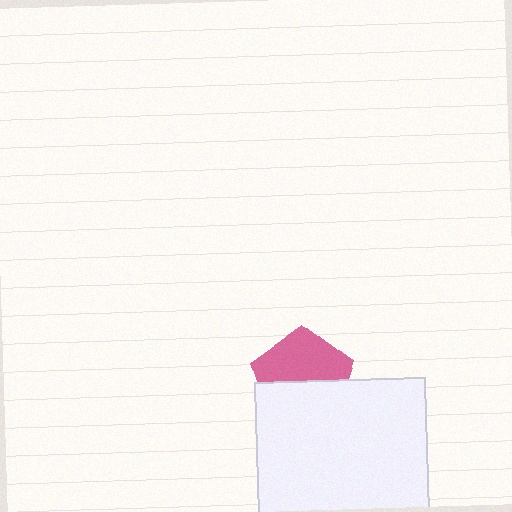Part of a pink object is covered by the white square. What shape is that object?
It is a pentagon.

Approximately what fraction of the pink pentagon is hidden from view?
Roughly 48% of the pink pentagon is hidden behind the white square.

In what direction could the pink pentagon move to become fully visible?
The pink pentagon could move up. That would shift it out from behind the white square entirely.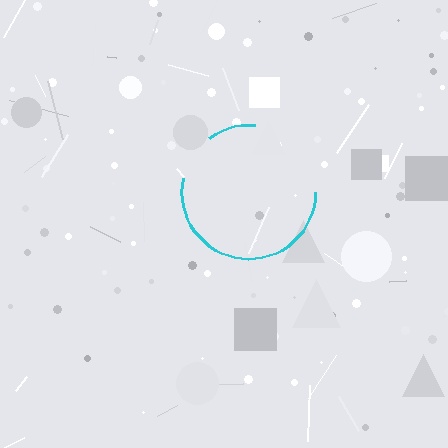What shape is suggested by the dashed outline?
The dashed outline suggests a circle.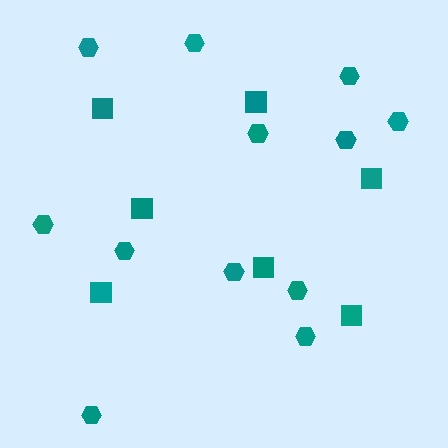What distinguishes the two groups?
There are 2 groups: one group of squares (7) and one group of hexagons (12).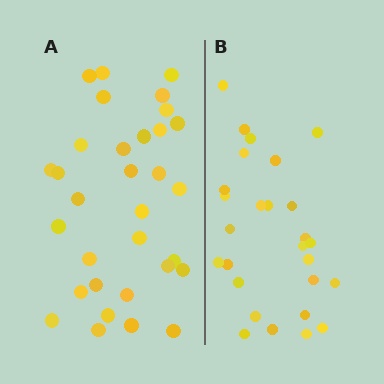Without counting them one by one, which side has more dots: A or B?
Region A (the left region) has more dots.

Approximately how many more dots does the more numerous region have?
Region A has about 5 more dots than region B.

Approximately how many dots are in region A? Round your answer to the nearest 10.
About 30 dots. (The exact count is 32, which rounds to 30.)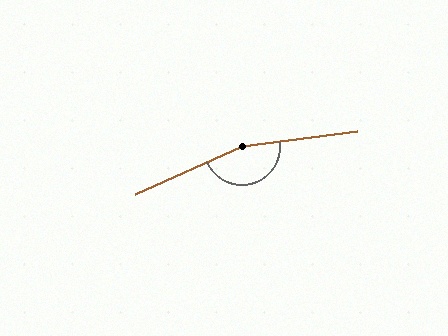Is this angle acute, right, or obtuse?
It is obtuse.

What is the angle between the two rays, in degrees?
Approximately 164 degrees.